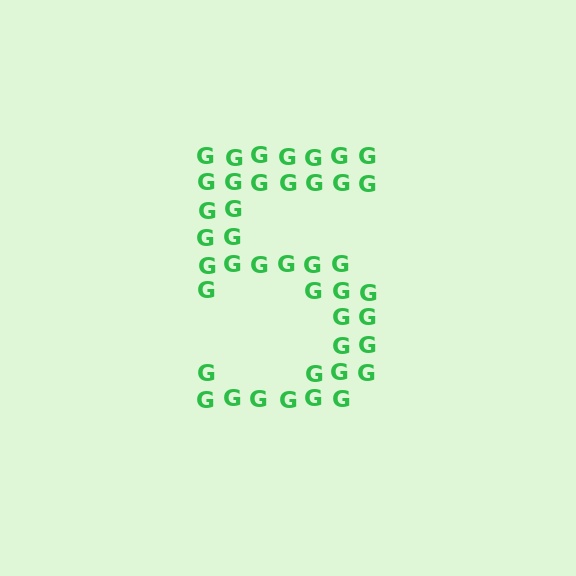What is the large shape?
The large shape is the digit 5.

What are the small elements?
The small elements are letter G's.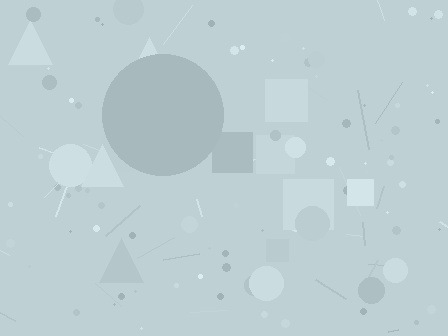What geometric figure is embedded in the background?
A circle is embedded in the background.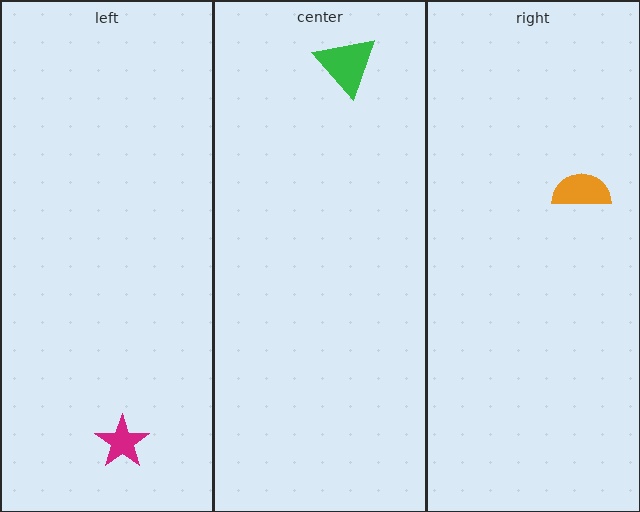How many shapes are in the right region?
1.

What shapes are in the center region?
The green triangle.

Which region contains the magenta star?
The left region.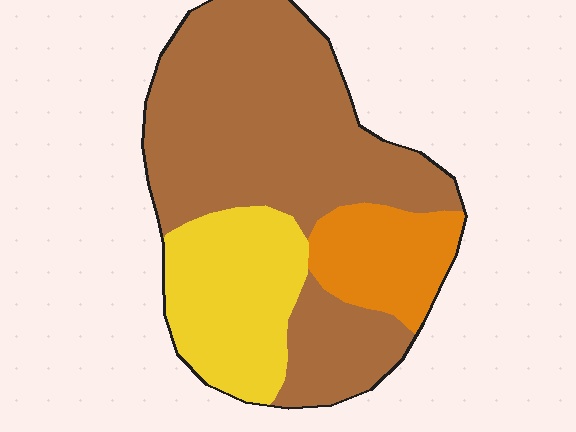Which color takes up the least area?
Orange, at roughly 15%.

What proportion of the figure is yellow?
Yellow covers about 25% of the figure.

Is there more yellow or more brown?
Brown.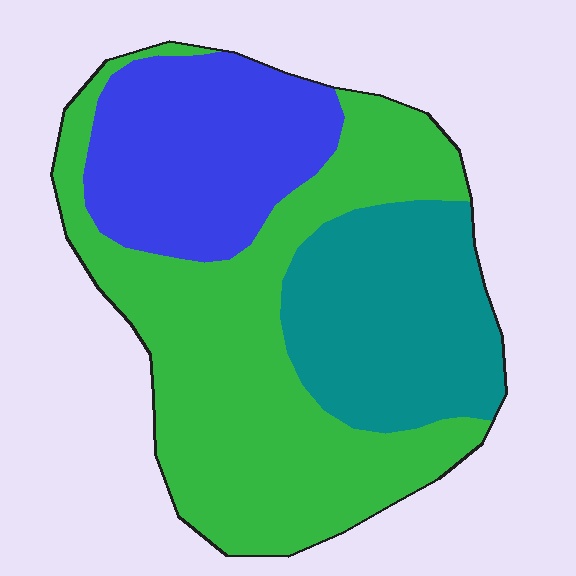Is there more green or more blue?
Green.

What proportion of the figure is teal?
Teal covers 26% of the figure.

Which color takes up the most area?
Green, at roughly 50%.